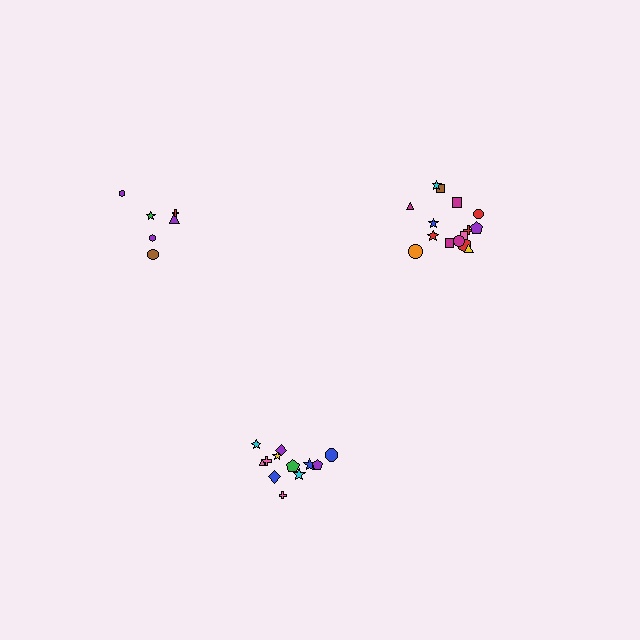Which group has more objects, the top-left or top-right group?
The top-right group.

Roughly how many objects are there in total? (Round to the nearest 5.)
Roughly 35 objects in total.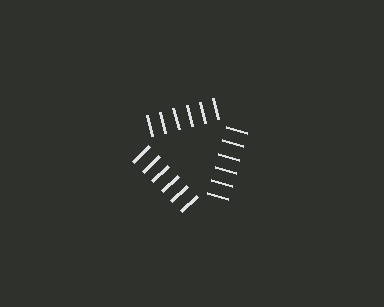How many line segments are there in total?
18 — 6 along each of the 3 edges.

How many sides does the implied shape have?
3 sides — the line-ends trace a triangle.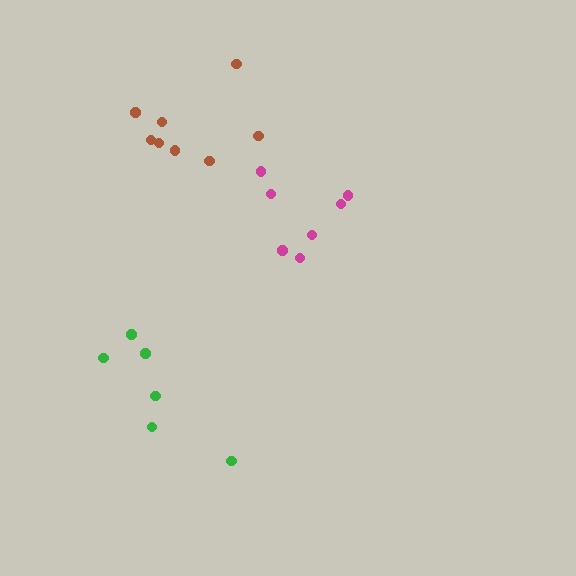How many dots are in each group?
Group 1: 6 dots, Group 2: 7 dots, Group 3: 8 dots (21 total).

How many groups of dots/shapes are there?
There are 3 groups.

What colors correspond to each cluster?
The clusters are colored: green, magenta, brown.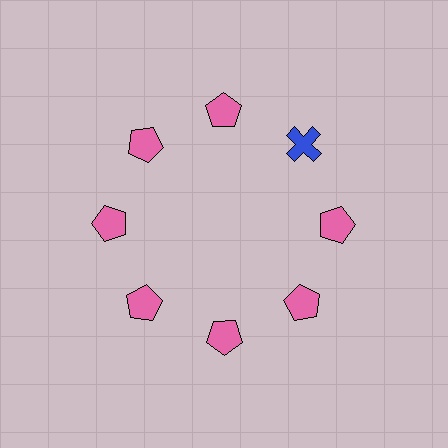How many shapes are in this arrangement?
There are 8 shapes arranged in a ring pattern.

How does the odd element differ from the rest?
It differs in both color (blue instead of pink) and shape (cross instead of pentagon).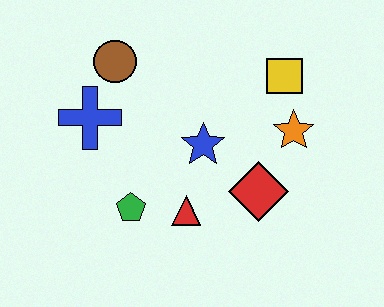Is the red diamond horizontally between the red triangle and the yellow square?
Yes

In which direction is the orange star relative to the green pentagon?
The orange star is to the right of the green pentagon.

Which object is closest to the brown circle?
The blue cross is closest to the brown circle.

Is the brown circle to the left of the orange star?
Yes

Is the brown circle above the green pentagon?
Yes